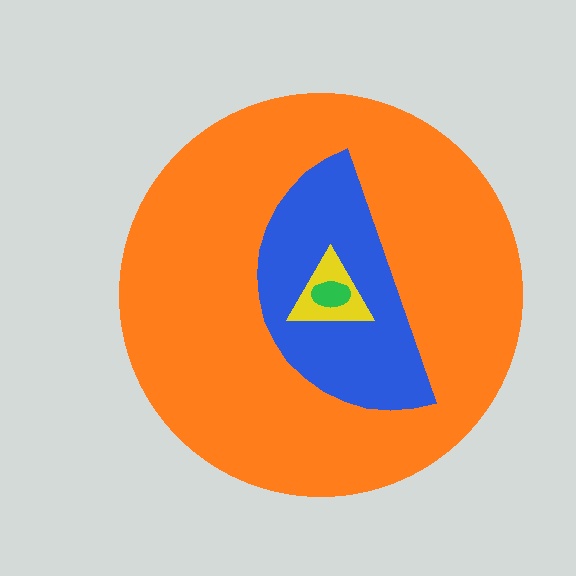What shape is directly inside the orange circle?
The blue semicircle.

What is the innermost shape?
The green ellipse.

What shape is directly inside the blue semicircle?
The yellow triangle.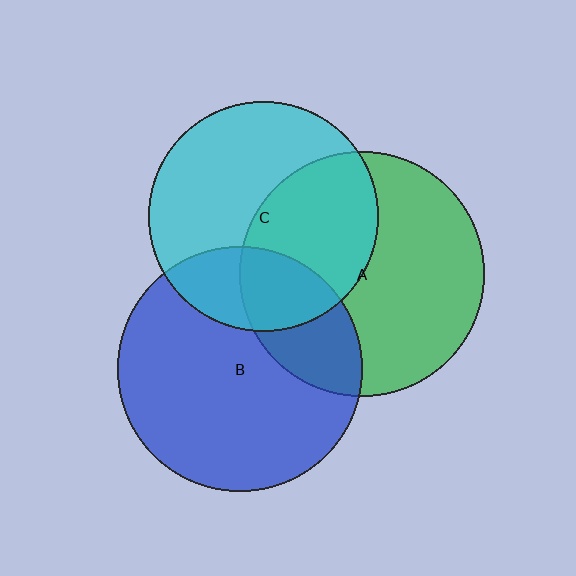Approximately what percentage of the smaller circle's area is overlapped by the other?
Approximately 25%.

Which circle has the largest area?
Circle A (green).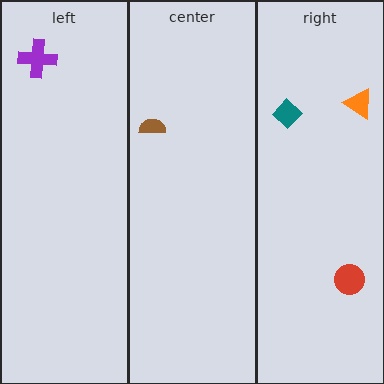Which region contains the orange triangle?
The right region.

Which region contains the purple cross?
The left region.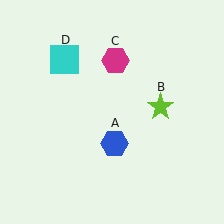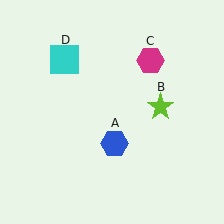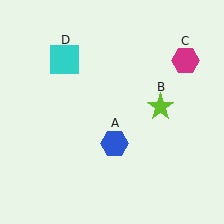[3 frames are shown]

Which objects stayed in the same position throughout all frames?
Blue hexagon (object A) and lime star (object B) and cyan square (object D) remained stationary.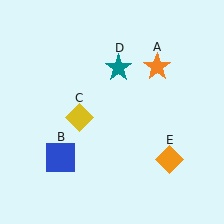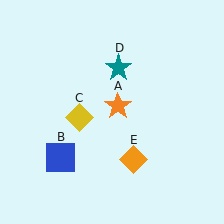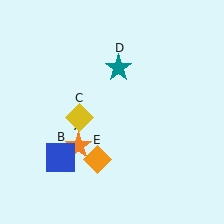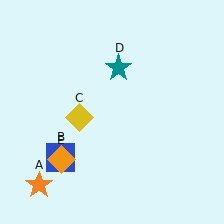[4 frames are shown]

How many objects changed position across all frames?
2 objects changed position: orange star (object A), orange diamond (object E).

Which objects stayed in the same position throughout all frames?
Blue square (object B) and yellow diamond (object C) and teal star (object D) remained stationary.